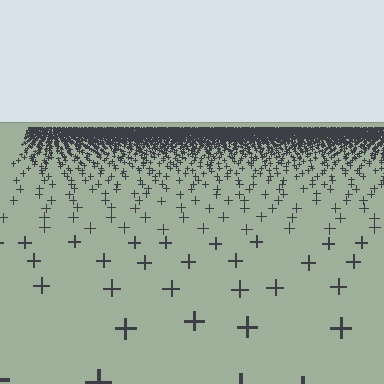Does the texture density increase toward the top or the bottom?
Density increases toward the top.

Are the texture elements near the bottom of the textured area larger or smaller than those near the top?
Larger. Near the bottom, elements are closer to the viewer and appear at a bigger on-screen size.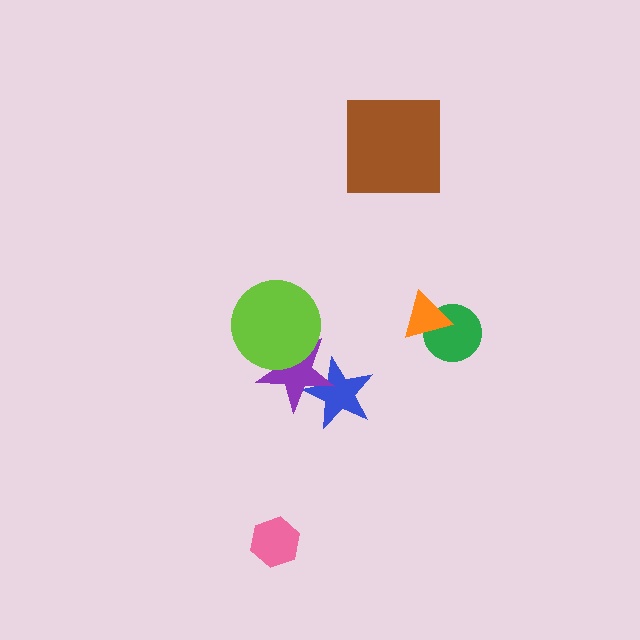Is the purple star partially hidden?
Yes, it is partially covered by another shape.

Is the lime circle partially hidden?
No, no other shape covers it.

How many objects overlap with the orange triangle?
1 object overlaps with the orange triangle.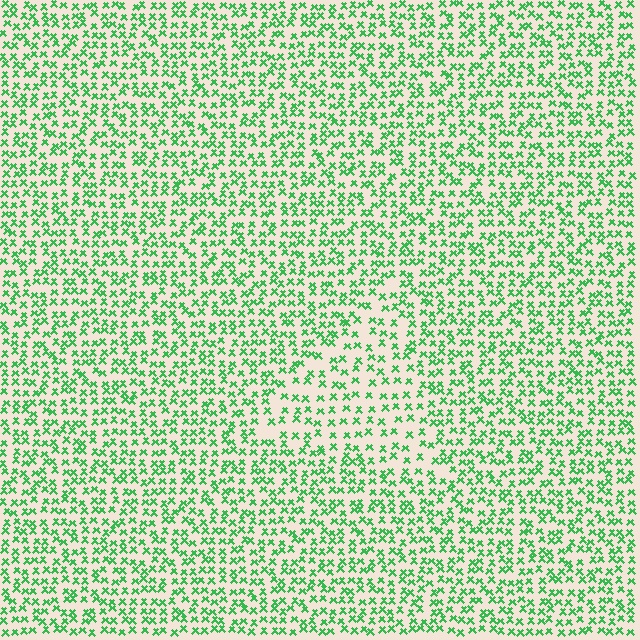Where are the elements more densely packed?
The elements are more densely packed outside the triangle boundary.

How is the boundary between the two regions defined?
The boundary is defined by a change in element density (approximately 1.6x ratio). All elements are the same color, size, and shape.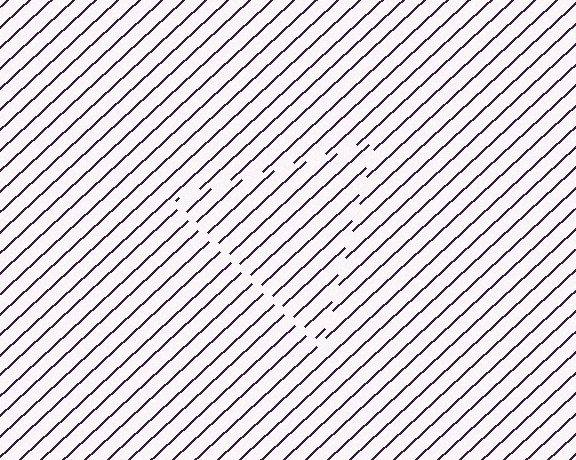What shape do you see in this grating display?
An illusory triangle. The interior of the shape contains the same grating, shifted by half a period — the contour is defined by the phase discontinuity where line-ends from the inner and outer gratings abut.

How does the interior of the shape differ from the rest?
The interior of the shape contains the same grating, shifted by half a period — the contour is defined by the phase discontinuity where line-ends from the inner and outer gratings abut.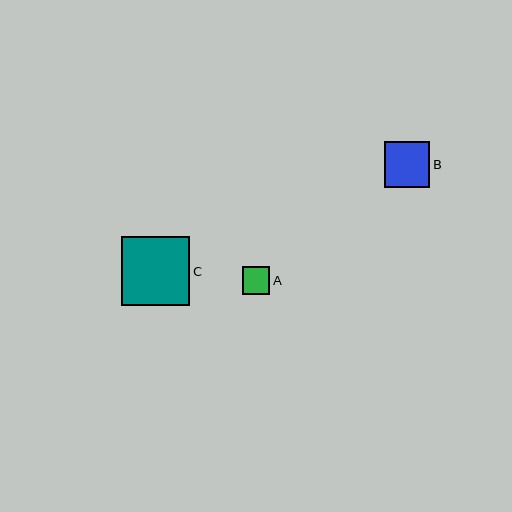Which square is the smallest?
Square A is the smallest with a size of approximately 27 pixels.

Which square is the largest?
Square C is the largest with a size of approximately 69 pixels.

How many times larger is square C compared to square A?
Square C is approximately 2.5 times the size of square A.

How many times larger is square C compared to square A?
Square C is approximately 2.5 times the size of square A.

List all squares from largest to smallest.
From largest to smallest: C, B, A.